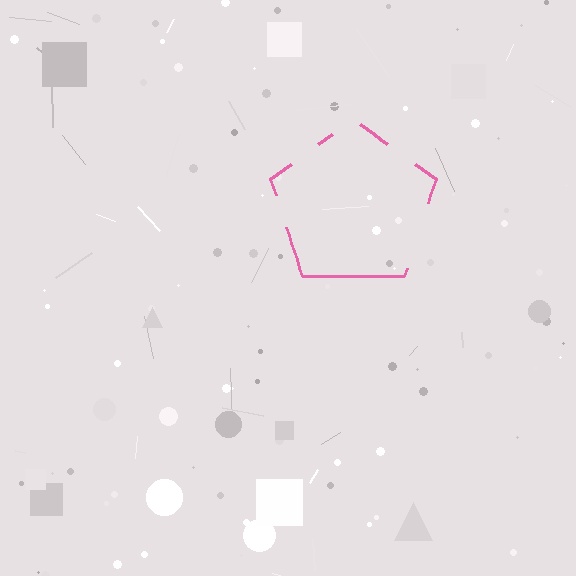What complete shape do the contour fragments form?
The contour fragments form a pentagon.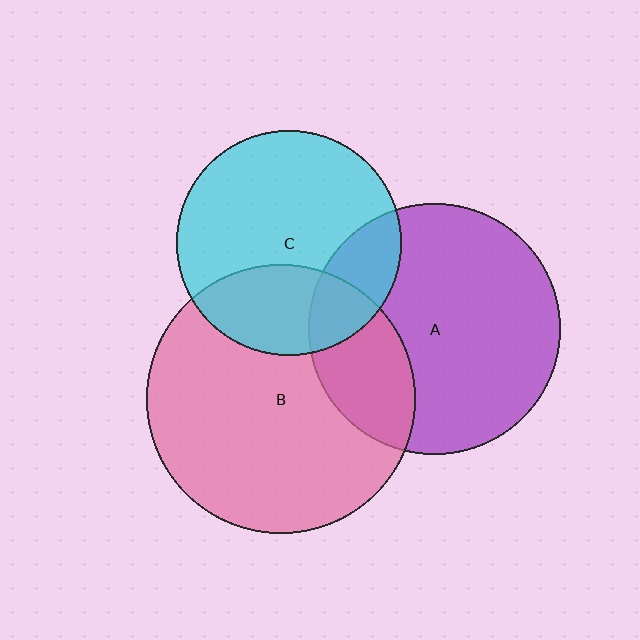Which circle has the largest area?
Circle B (pink).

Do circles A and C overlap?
Yes.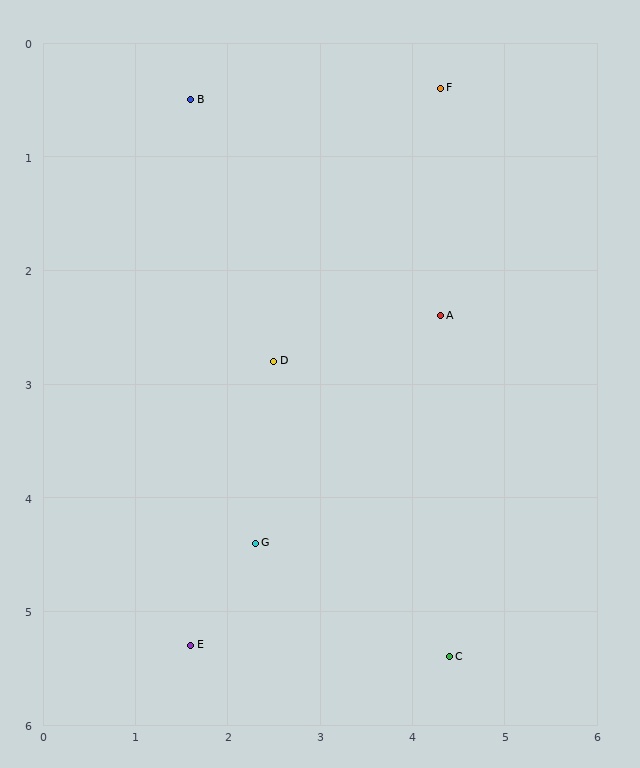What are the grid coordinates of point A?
Point A is at approximately (4.3, 2.4).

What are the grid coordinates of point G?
Point G is at approximately (2.3, 4.4).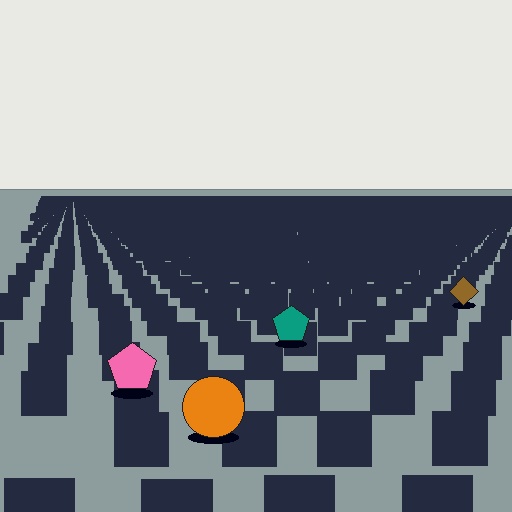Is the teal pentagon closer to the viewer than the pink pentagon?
No. The pink pentagon is closer — you can tell from the texture gradient: the ground texture is coarser near it.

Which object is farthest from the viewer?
The brown diamond is farthest from the viewer. It appears smaller and the ground texture around it is denser.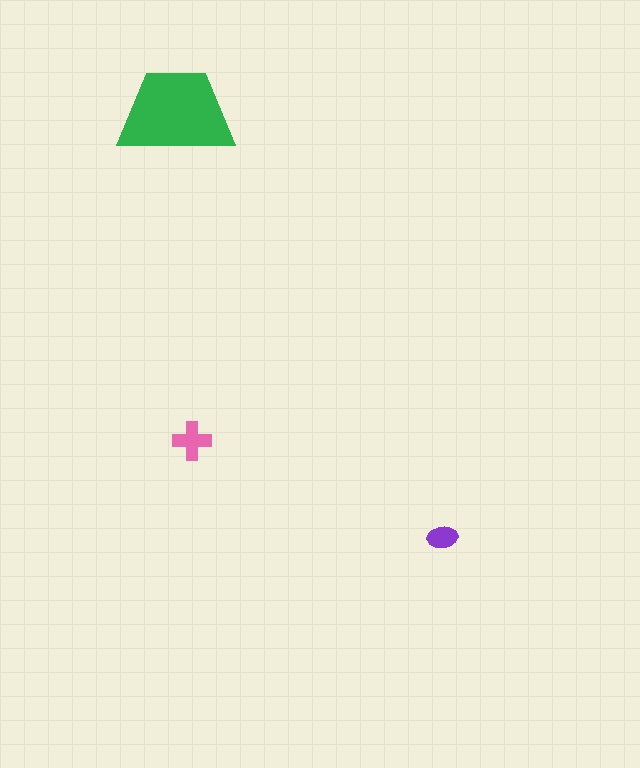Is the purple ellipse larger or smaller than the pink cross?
Smaller.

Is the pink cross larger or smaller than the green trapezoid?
Smaller.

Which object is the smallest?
The purple ellipse.